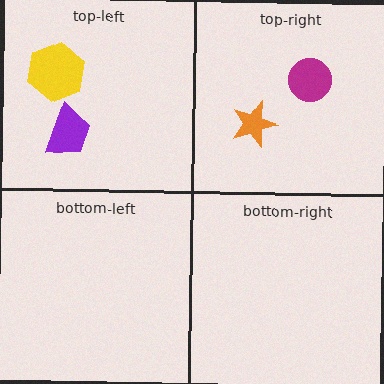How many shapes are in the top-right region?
2.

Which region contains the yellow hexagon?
The top-left region.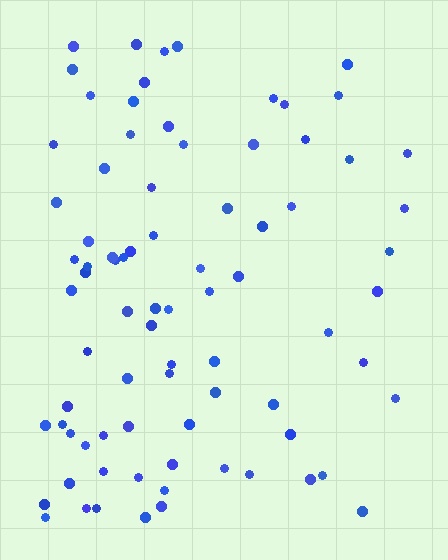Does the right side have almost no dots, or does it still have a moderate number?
Still a moderate number, just noticeably fewer than the left.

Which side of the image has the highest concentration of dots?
The left.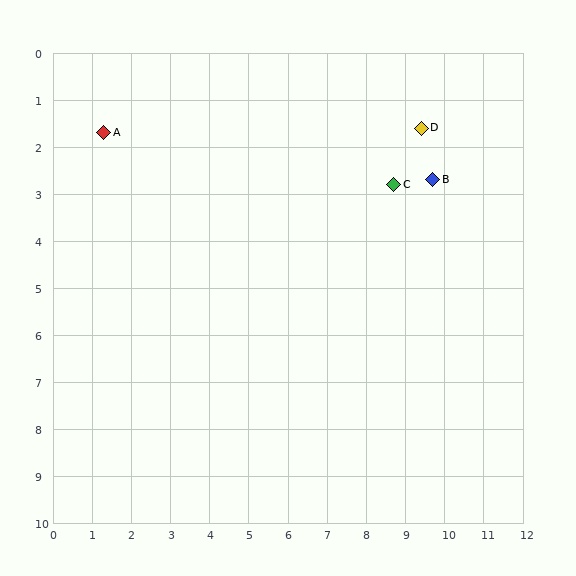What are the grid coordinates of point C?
Point C is at approximately (8.7, 2.8).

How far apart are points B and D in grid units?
Points B and D are about 1.1 grid units apart.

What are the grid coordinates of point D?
Point D is at approximately (9.4, 1.6).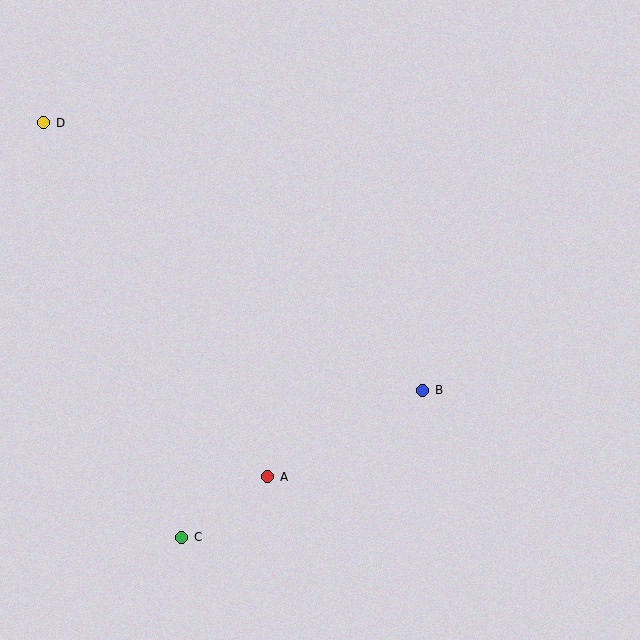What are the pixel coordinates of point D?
Point D is at (44, 123).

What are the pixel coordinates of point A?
Point A is at (268, 477).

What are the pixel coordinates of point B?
Point B is at (423, 390).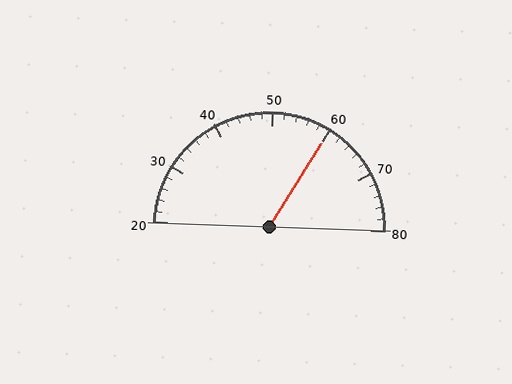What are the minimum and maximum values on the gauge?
The gauge ranges from 20 to 80.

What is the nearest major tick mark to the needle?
The nearest major tick mark is 60.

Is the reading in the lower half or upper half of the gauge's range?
The reading is in the upper half of the range (20 to 80).